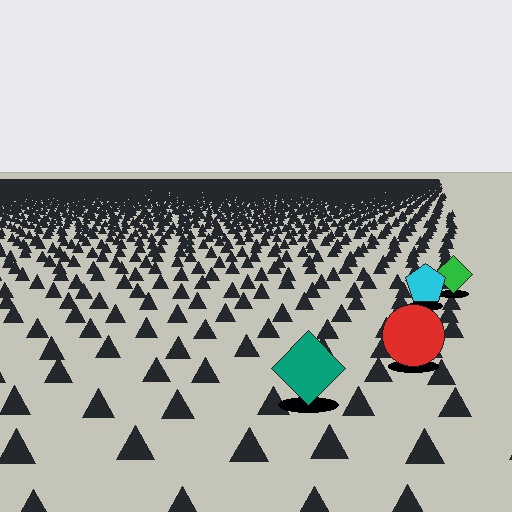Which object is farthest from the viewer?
The green diamond is farthest from the viewer. It appears smaller and the ground texture around it is denser.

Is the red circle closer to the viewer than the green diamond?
Yes. The red circle is closer — you can tell from the texture gradient: the ground texture is coarser near it.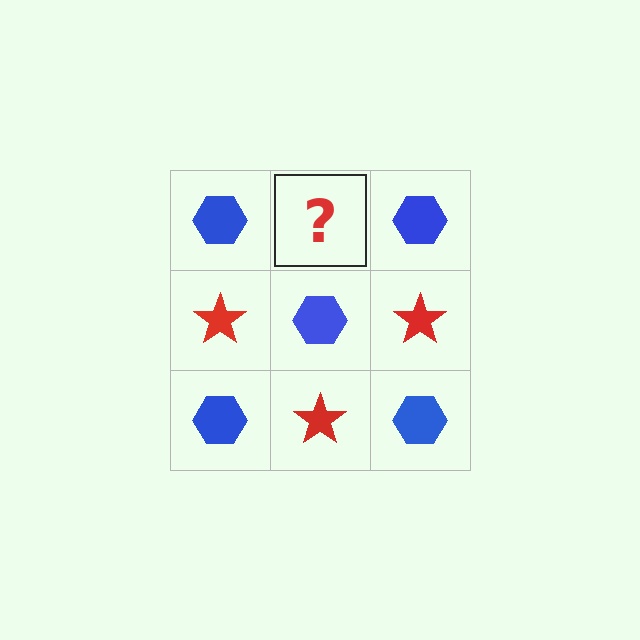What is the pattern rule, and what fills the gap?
The rule is that it alternates blue hexagon and red star in a checkerboard pattern. The gap should be filled with a red star.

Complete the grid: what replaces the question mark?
The question mark should be replaced with a red star.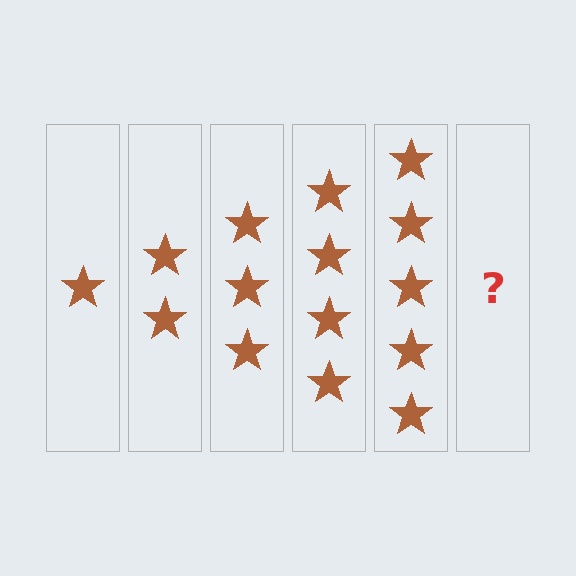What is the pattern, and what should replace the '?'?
The pattern is that each step adds one more star. The '?' should be 6 stars.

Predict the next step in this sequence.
The next step is 6 stars.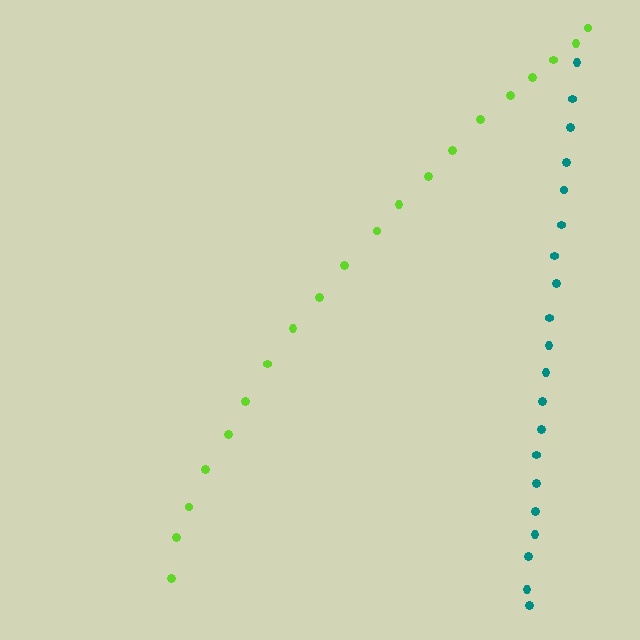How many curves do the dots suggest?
There are 2 distinct paths.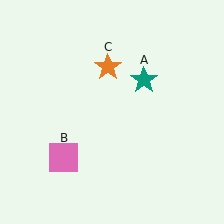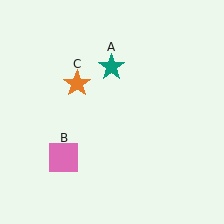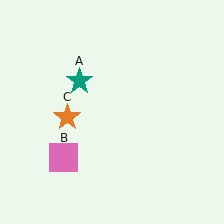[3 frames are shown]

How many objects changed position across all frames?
2 objects changed position: teal star (object A), orange star (object C).